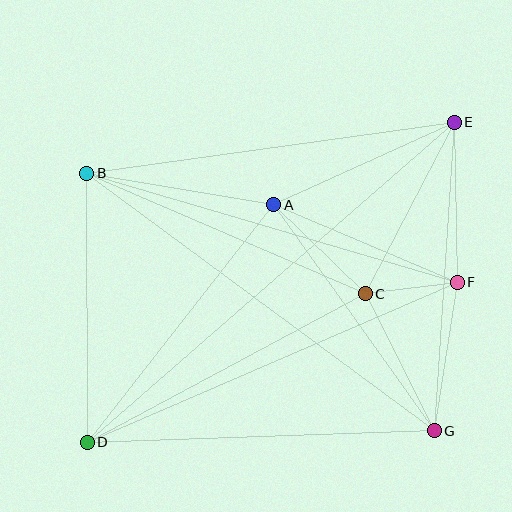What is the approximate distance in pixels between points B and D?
The distance between B and D is approximately 269 pixels.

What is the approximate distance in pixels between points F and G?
The distance between F and G is approximately 151 pixels.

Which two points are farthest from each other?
Points D and E are farthest from each other.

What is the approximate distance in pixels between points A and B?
The distance between A and B is approximately 190 pixels.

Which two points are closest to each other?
Points C and F are closest to each other.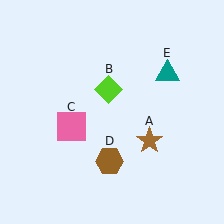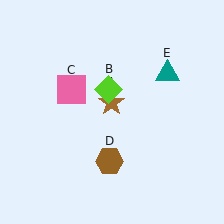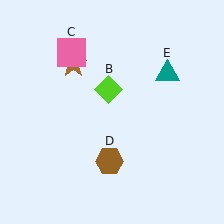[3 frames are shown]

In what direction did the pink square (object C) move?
The pink square (object C) moved up.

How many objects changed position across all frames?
2 objects changed position: brown star (object A), pink square (object C).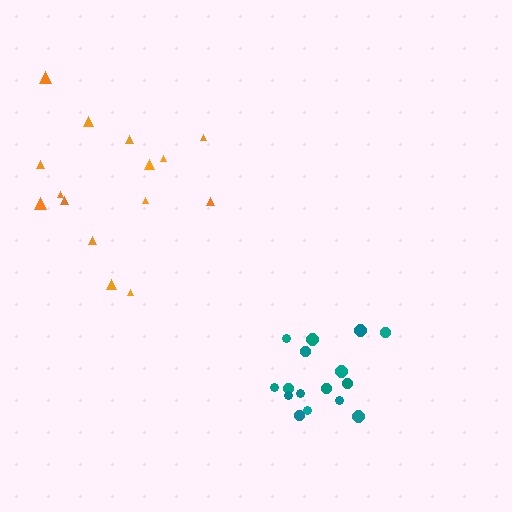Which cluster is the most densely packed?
Teal.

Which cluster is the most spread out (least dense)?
Orange.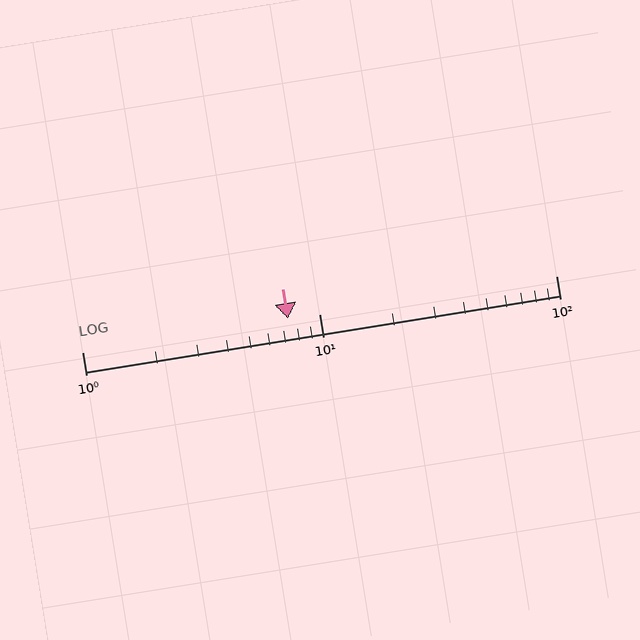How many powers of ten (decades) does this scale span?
The scale spans 2 decades, from 1 to 100.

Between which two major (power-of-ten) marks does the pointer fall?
The pointer is between 1 and 10.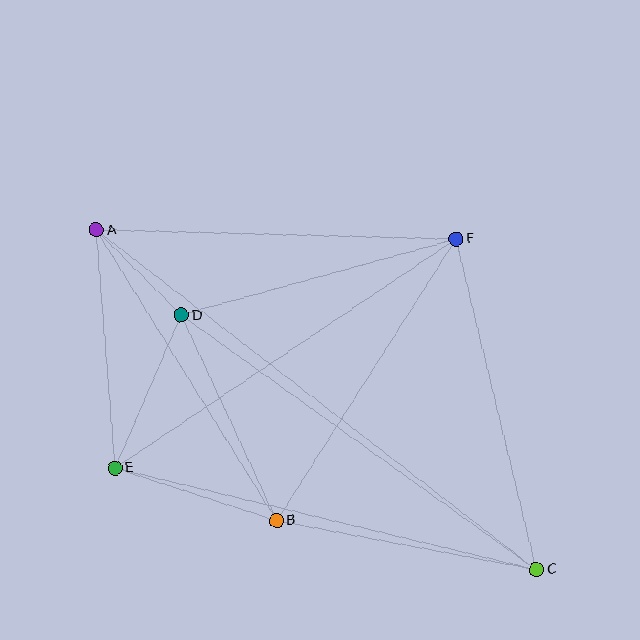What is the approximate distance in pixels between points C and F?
The distance between C and F is approximately 340 pixels.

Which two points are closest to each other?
Points A and D are closest to each other.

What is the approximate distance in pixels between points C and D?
The distance between C and D is approximately 437 pixels.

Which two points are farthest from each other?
Points A and C are farthest from each other.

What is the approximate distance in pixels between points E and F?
The distance between E and F is approximately 411 pixels.